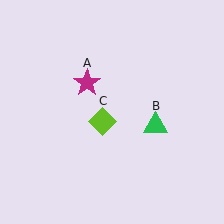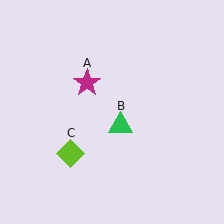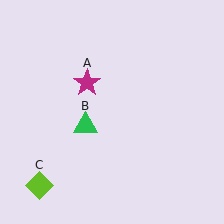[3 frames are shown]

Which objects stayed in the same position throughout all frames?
Magenta star (object A) remained stationary.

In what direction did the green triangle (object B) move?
The green triangle (object B) moved left.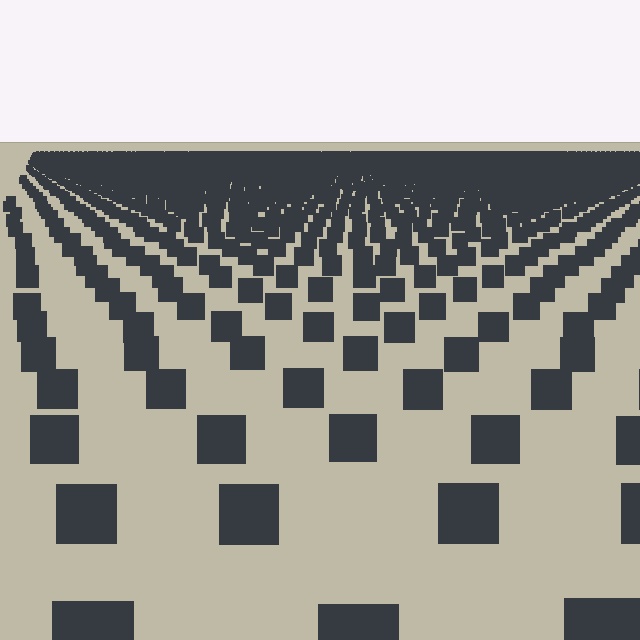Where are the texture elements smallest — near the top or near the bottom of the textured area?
Near the top.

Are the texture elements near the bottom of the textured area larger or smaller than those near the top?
Larger. Near the bottom, elements are closer to the viewer and appear at a bigger on-screen size.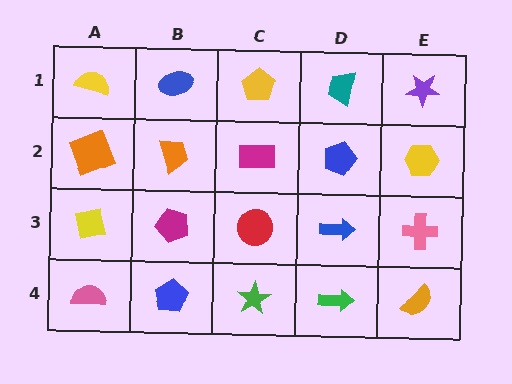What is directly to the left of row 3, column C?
A magenta pentagon.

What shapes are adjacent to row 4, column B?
A magenta pentagon (row 3, column B), a pink semicircle (row 4, column A), a green star (row 4, column C).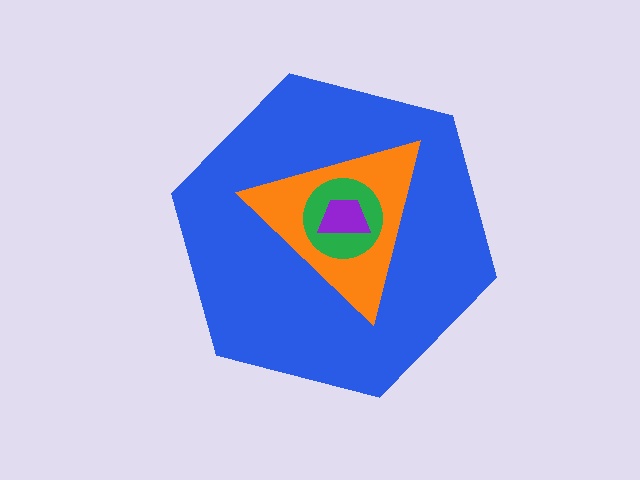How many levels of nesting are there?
4.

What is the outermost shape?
The blue hexagon.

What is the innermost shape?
The purple trapezoid.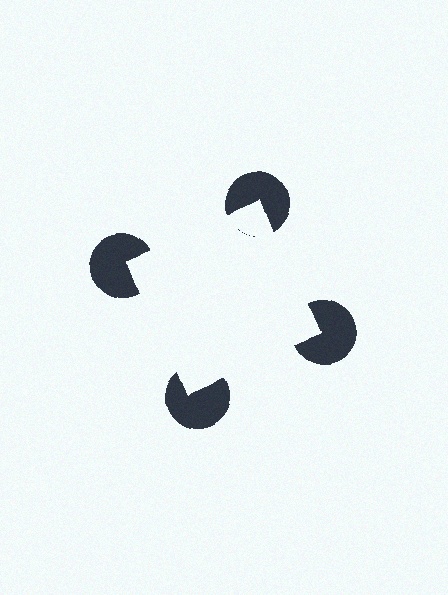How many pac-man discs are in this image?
There are 4 — one at each vertex of the illusory square.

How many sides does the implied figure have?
4 sides.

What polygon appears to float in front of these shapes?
An illusory square — its edges are inferred from the aligned wedge cuts in the pac-man discs, not physically drawn.